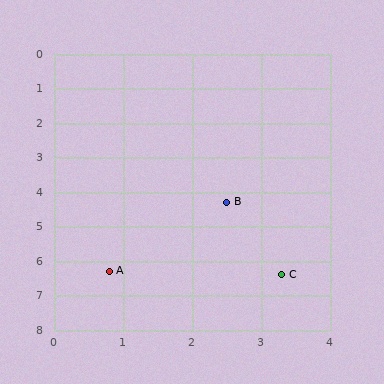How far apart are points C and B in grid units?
Points C and B are about 2.2 grid units apart.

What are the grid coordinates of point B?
Point B is at approximately (2.5, 4.3).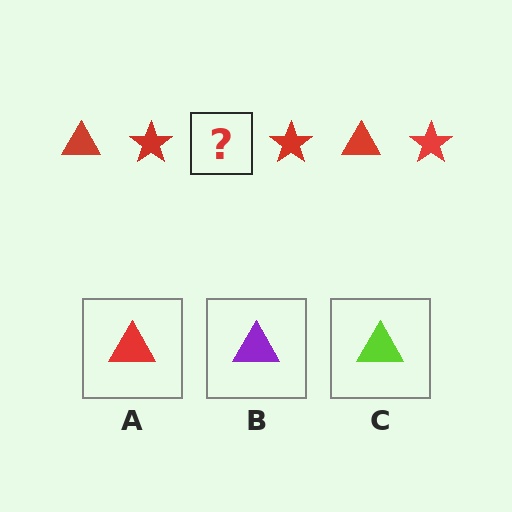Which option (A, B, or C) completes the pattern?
A.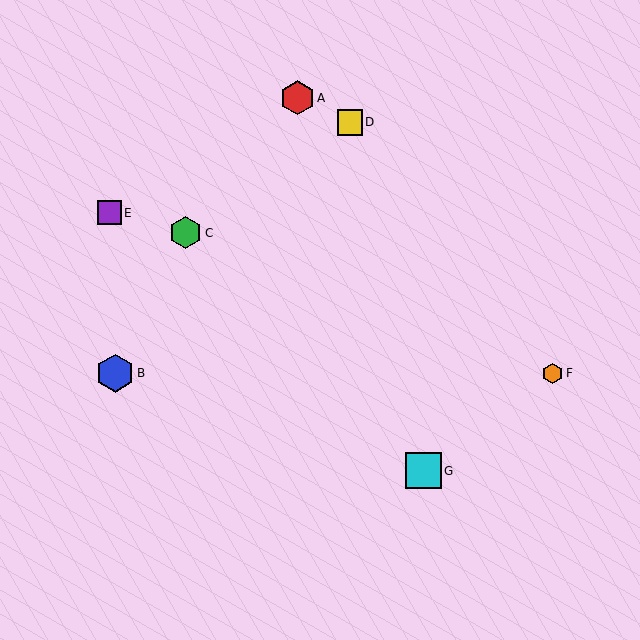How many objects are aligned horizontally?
2 objects (B, F) are aligned horizontally.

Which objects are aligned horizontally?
Objects B, F are aligned horizontally.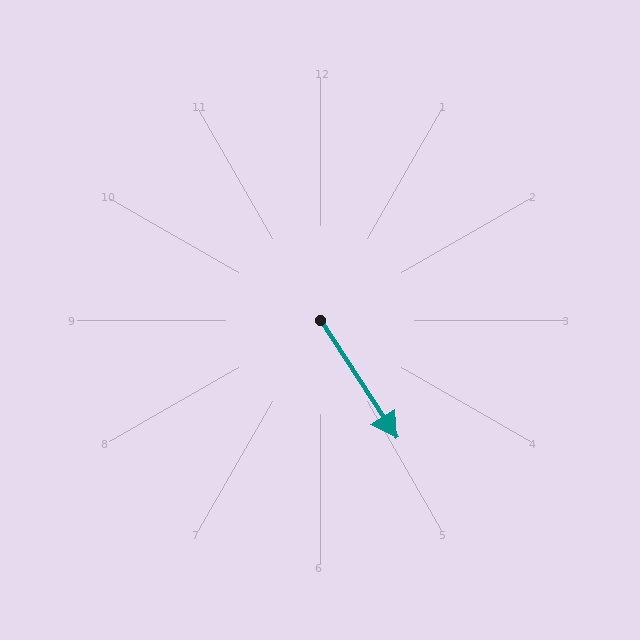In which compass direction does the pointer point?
Southeast.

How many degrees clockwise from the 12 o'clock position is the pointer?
Approximately 147 degrees.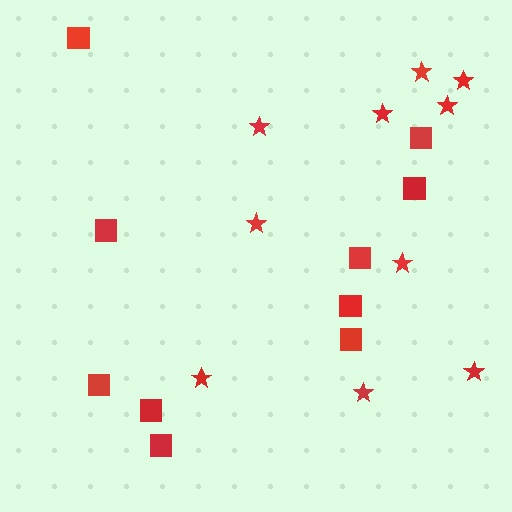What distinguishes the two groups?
There are 2 groups: one group of squares (10) and one group of stars (10).